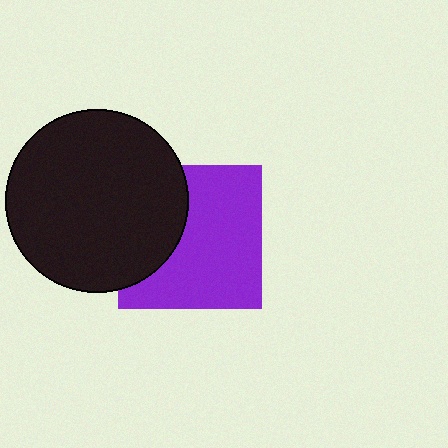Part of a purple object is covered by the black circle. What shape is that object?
It is a square.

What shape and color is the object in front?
The object in front is a black circle.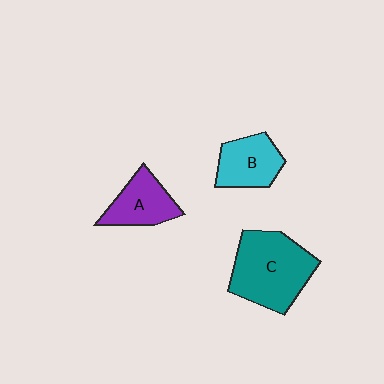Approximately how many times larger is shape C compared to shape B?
Approximately 1.7 times.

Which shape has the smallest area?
Shape A (purple).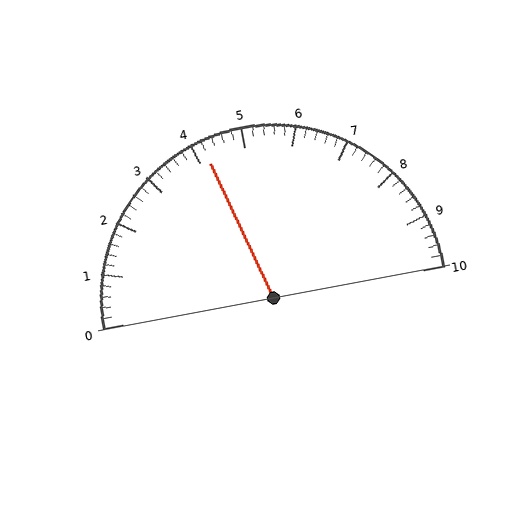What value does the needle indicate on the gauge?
The needle indicates approximately 4.2.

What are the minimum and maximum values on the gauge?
The gauge ranges from 0 to 10.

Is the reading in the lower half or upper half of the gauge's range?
The reading is in the lower half of the range (0 to 10).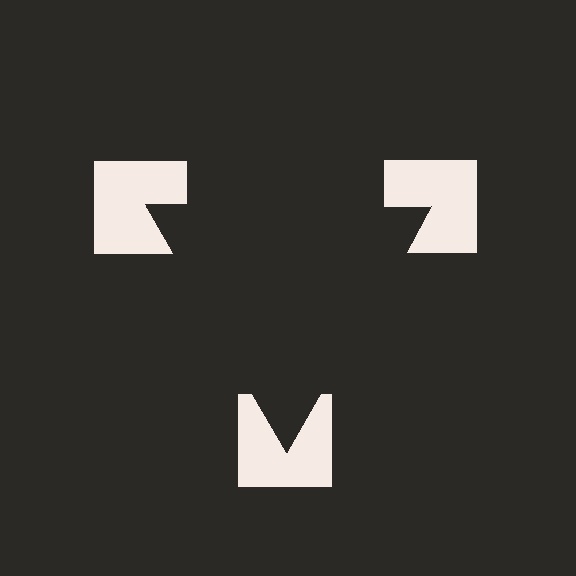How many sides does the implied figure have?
3 sides.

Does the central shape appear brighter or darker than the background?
It typically appears slightly darker than the background, even though no actual brightness change is drawn.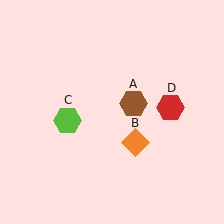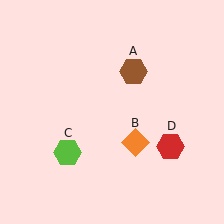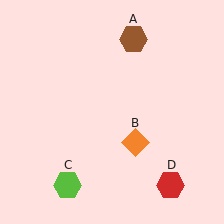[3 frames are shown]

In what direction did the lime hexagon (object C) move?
The lime hexagon (object C) moved down.